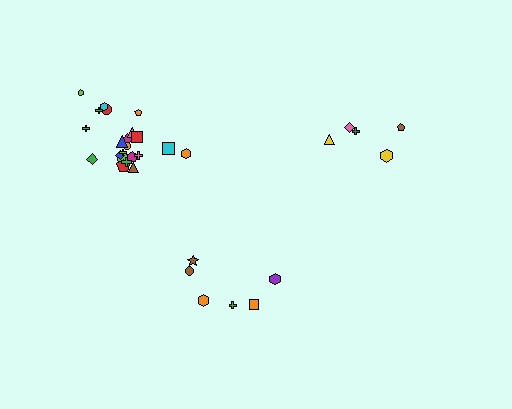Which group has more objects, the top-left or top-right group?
The top-left group.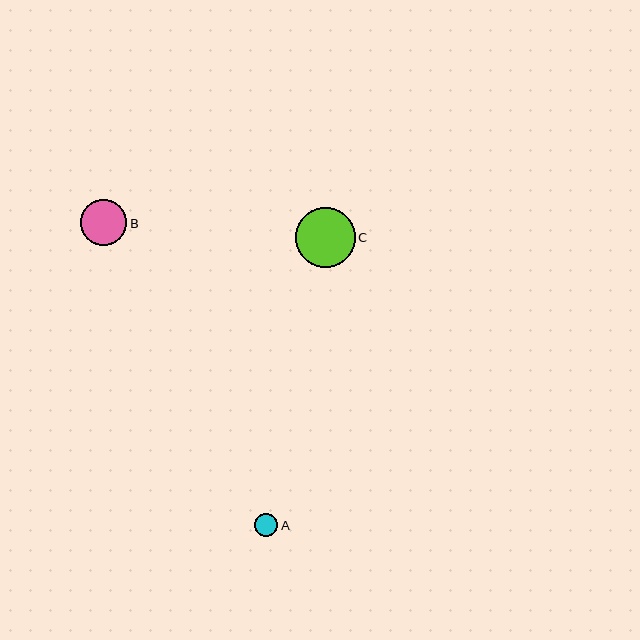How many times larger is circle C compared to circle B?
Circle C is approximately 1.3 times the size of circle B.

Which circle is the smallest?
Circle A is the smallest with a size of approximately 23 pixels.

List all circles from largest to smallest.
From largest to smallest: C, B, A.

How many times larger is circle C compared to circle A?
Circle C is approximately 2.6 times the size of circle A.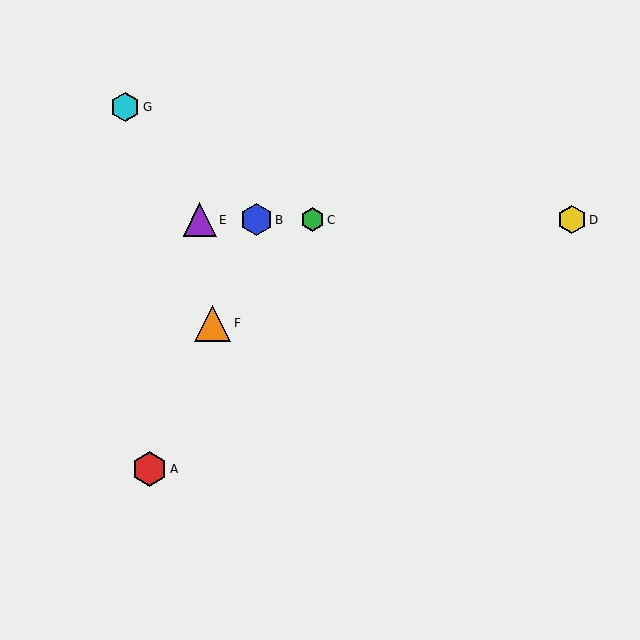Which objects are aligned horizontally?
Objects B, C, D, E are aligned horizontally.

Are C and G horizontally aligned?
No, C is at y≈220 and G is at y≈107.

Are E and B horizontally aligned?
Yes, both are at y≈220.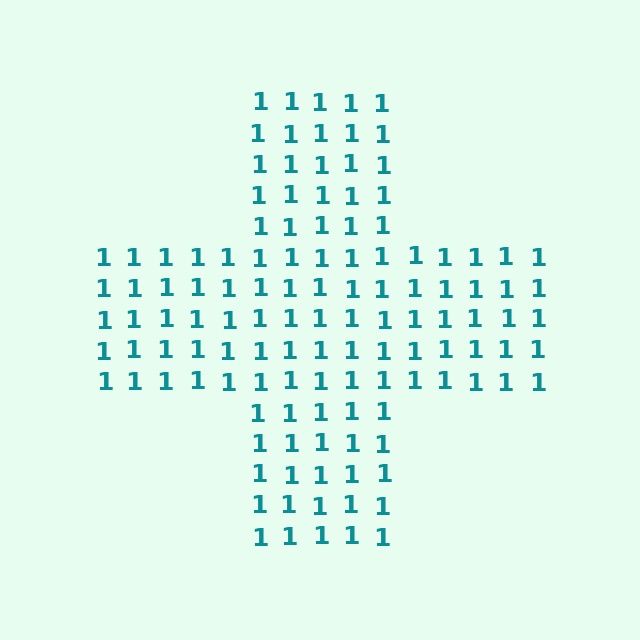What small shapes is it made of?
It is made of small digit 1's.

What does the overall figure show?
The overall figure shows a cross.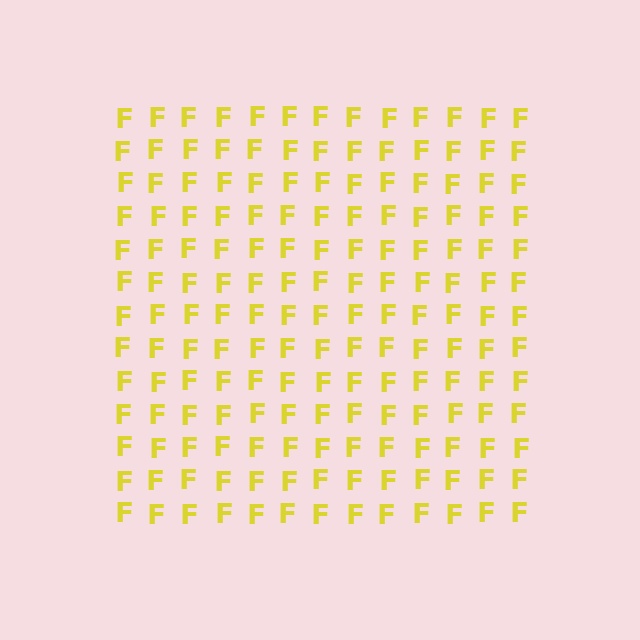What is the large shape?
The large shape is a square.